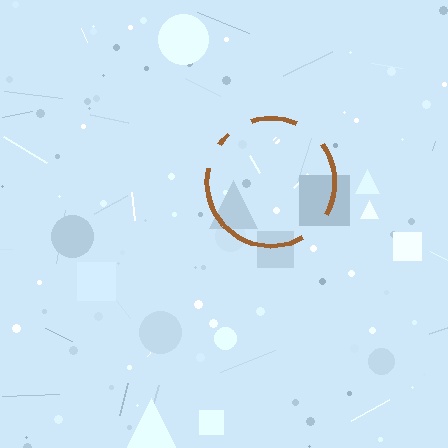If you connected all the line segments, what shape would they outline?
They would outline a circle.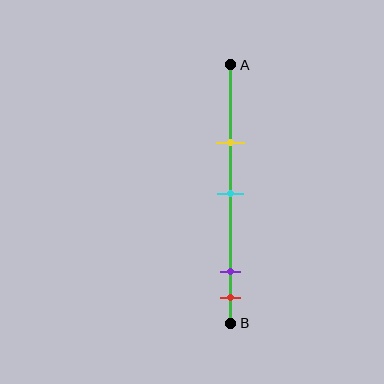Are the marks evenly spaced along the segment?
No, the marks are not evenly spaced.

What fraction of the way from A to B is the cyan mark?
The cyan mark is approximately 50% (0.5) of the way from A to B.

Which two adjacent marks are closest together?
The purple and red marks are the closest adjacent pair.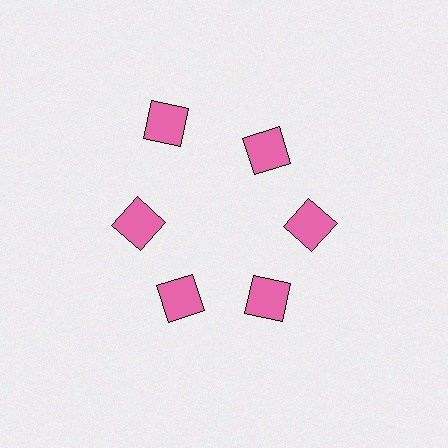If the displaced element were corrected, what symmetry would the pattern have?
It would have 6-fold rotational symmetry — the pattern would map onto itself every 60 degrees.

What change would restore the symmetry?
The symmetry would be restored by moving it inward, back onto the ring so that all 6 squares sit at equal angles and equal distance from the center.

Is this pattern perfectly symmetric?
No. The 6 pink squares are arranged in a ring, but one element near the 11 o'clock position is pushed outward from the center, breaking the 6-fold rotational symmetry.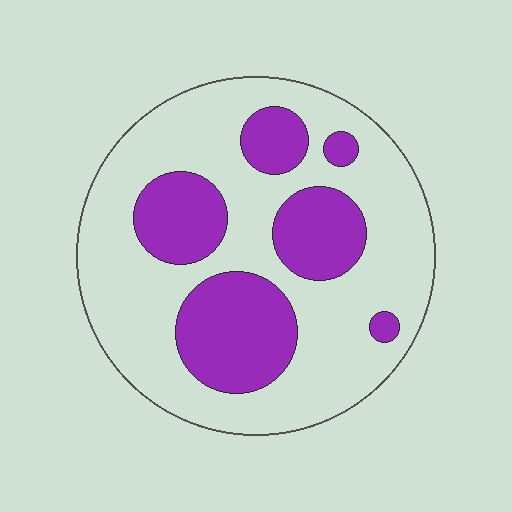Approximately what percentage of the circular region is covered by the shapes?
Approximately 30%.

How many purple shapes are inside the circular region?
6.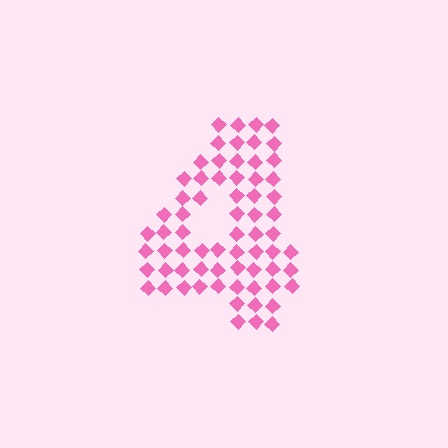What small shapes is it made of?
It is made of small diamonds.